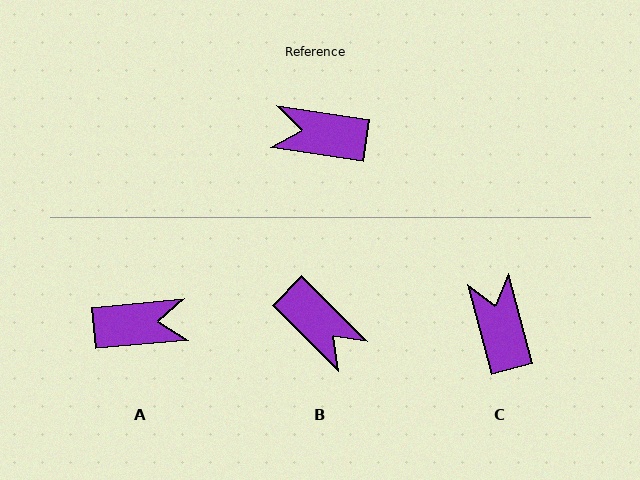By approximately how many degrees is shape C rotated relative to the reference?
Approximately 66 degrees clockwise.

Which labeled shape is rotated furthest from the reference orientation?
A, about 166 degrees away.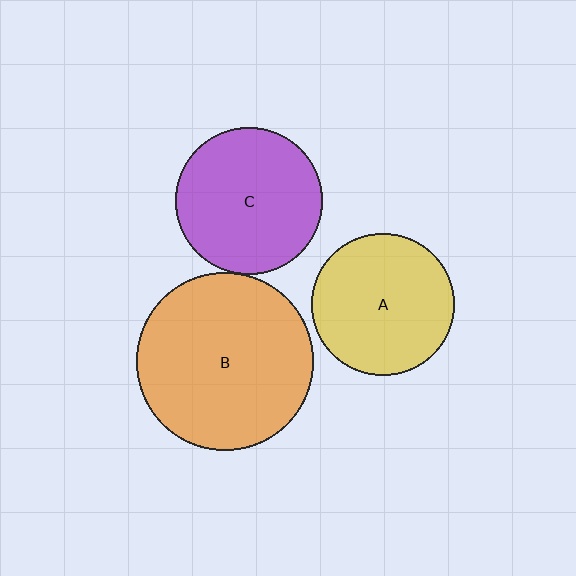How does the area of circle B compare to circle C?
Approximately 1.5 times.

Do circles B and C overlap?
Yes.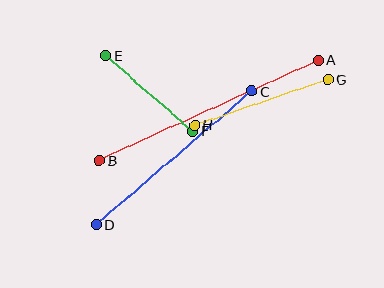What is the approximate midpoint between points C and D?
The midpoint is at approximately (174, 158) pixels.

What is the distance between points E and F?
The distance is approximately 115 pixels.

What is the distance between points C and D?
The distance is approximately 205 pixels.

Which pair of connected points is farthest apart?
Points A and B are farthest apart.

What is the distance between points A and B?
The distance is approximately 241 pixels.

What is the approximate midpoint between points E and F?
The midpoint is at approximately (149, 94) pixels.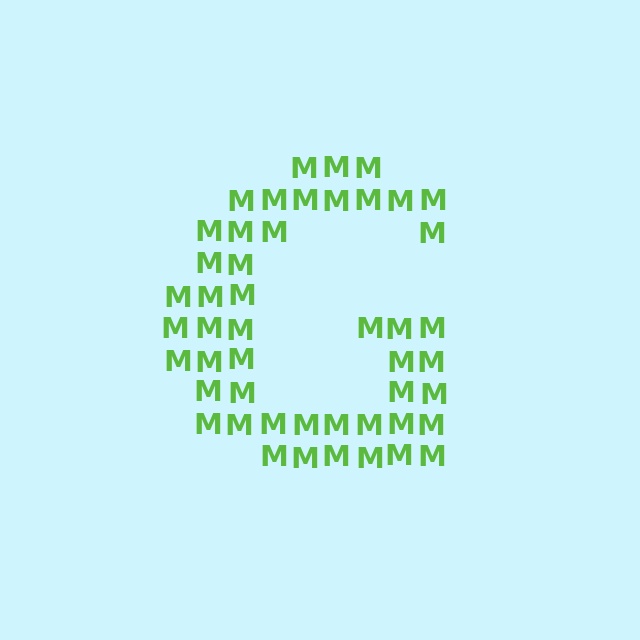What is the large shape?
The large shape is the letter G.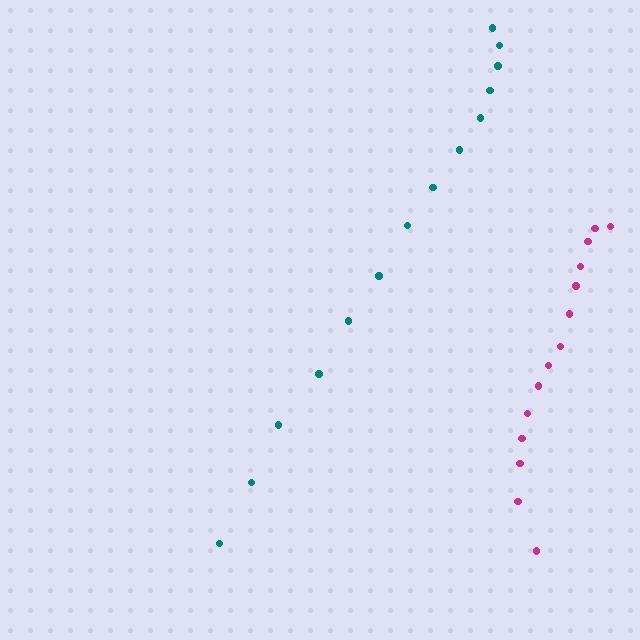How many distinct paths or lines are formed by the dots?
There are 2 distinct paths.